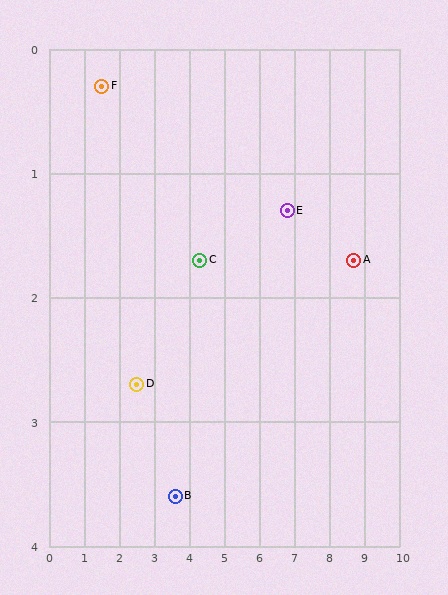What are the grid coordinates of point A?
Point A is at approximately (8.7, 1.7).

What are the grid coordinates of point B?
Point B is at approximately (3.6, 3.6).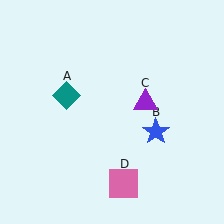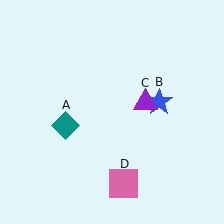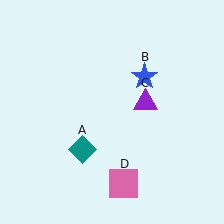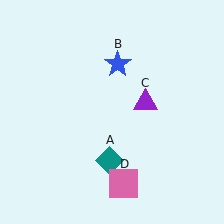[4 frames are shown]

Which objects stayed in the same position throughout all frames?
Purple triangle (object C) and pink square (object D) remained stationary.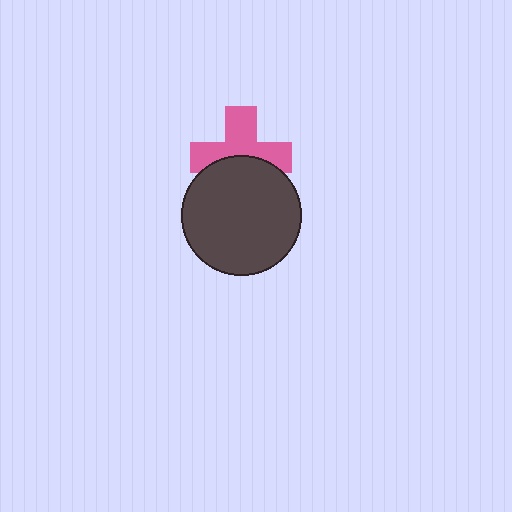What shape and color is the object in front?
The object in front is a dark gray circle.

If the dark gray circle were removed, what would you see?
You would see the complete pink cross.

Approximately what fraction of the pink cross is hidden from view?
Roughly 41% of the pink cross is hidden behind the dark gray circle.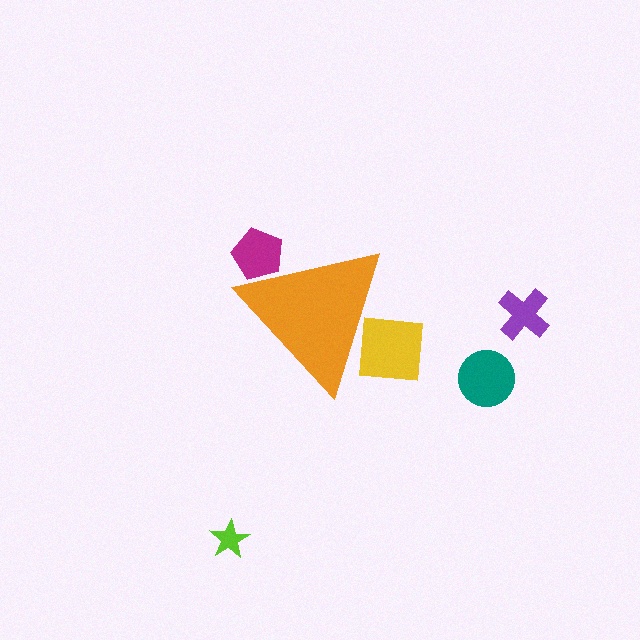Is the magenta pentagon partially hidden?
Yes, the magenta pentagon is partially hidden behind the orange triangle.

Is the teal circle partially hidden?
No, the teal circle is fully visible.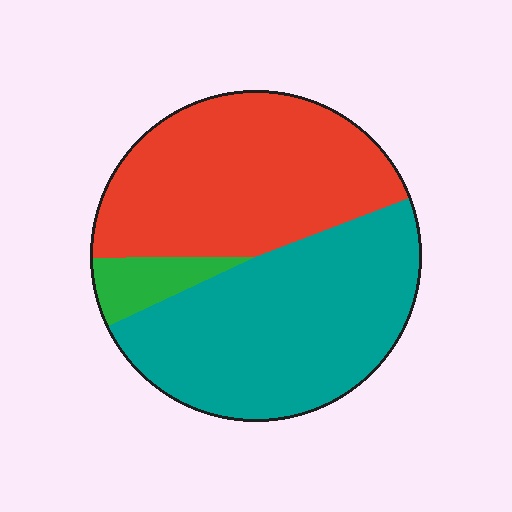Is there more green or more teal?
Teal.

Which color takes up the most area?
Teal, at roughly 50%.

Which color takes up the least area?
Green, at roughly 5%.